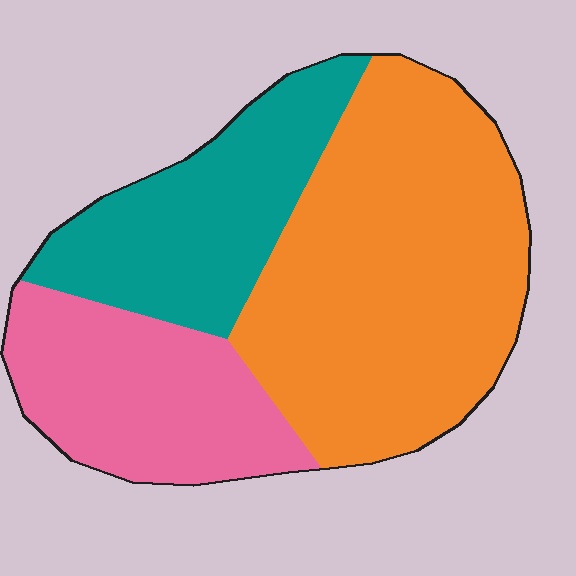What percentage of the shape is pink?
Pink takes up about one quarter (1/4) of the shape.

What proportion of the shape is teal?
Teal covers around 25% of the shape.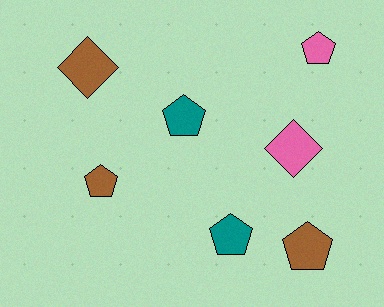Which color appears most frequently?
Brown, with 3 objects.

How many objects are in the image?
There are 7 objects.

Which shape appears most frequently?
Pentagon, with 5 objects.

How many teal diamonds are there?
There are no teal diamonds.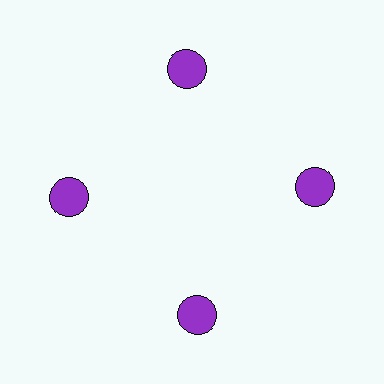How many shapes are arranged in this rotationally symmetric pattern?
There are 4 shapes, arranged in 4 groups of 1.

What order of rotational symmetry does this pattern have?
This pattern has 4-fold rotational symmetry.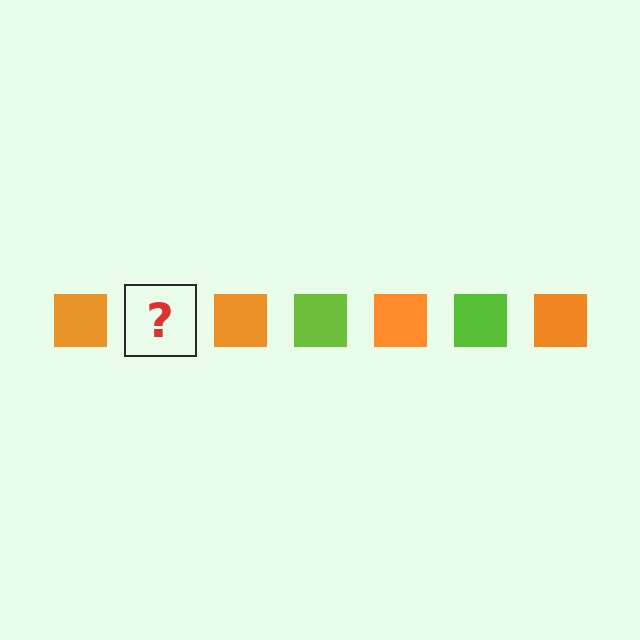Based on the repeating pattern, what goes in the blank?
The blank should be a lime square.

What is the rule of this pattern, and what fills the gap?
The rule is that the pattern cycles through orange, lime squares. The gap should be filled with a lime square.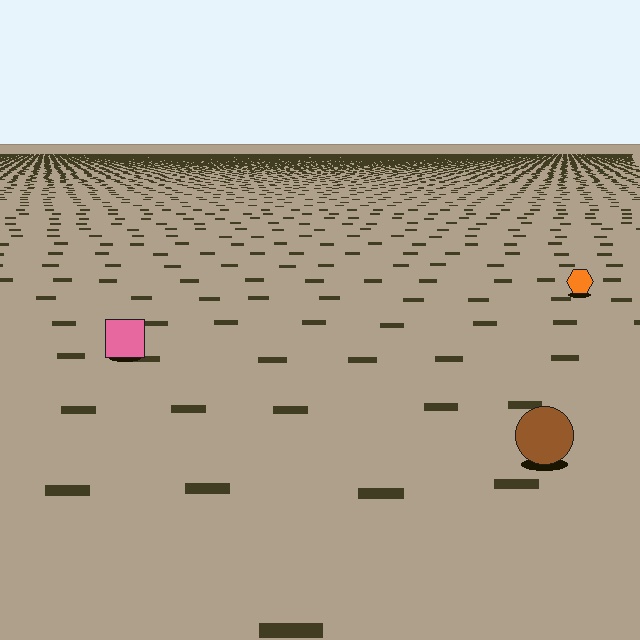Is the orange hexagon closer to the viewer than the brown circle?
No. The brown circle is closer — you can tell from the texture gradient: the ground texture is coarser near it.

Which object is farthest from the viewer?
The orange hexagon is farthest from the viewer. It appears smaller and the ground texture around it is denser.